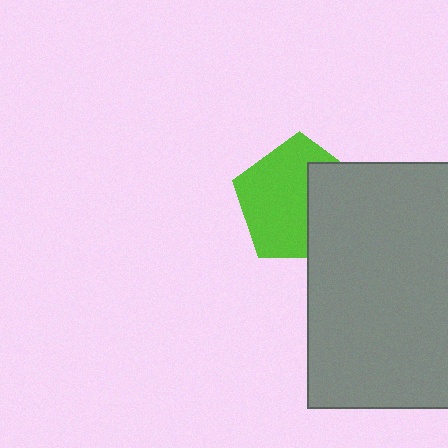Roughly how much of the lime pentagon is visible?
About half of it is visible (roughly 62%).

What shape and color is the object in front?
The object in front is a gray rectangle.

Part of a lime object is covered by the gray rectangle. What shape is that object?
It is a pentagon.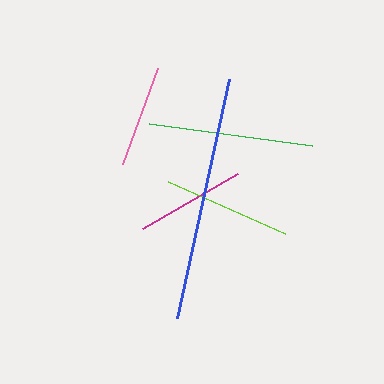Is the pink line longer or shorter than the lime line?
The lime line is longer than the pink line.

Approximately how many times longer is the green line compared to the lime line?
The green line is approximately 1.3 times the length of the lime line.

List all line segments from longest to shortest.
From longest to shortest: blue, green, lime, magenta, pink.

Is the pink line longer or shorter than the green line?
The green line is longer than the pink line.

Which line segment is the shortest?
The pink line is the shortest at approximately 102 pixels.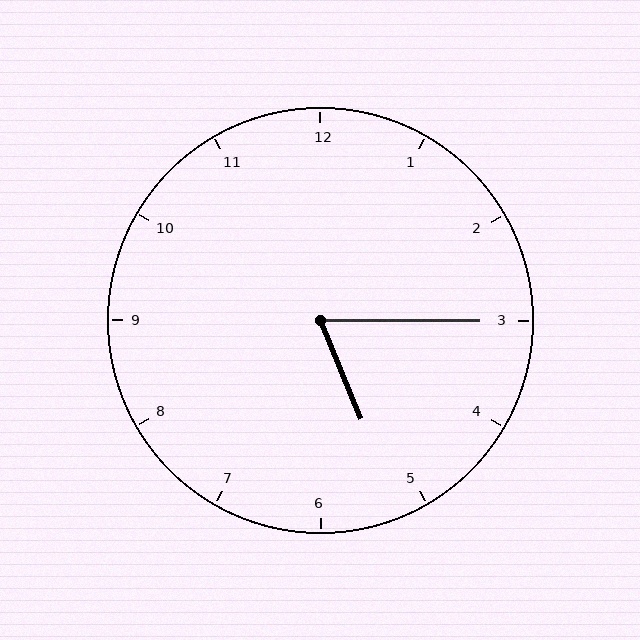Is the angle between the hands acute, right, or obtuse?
It is acute.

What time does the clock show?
5:15.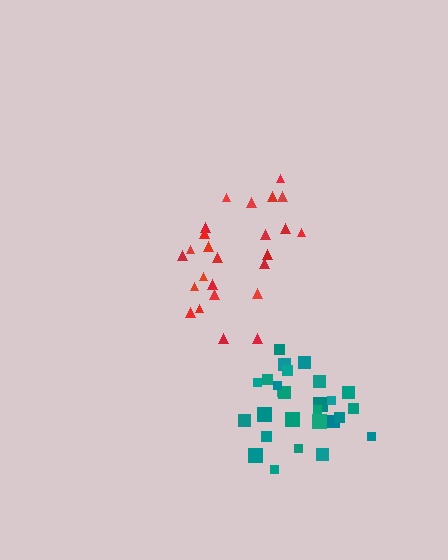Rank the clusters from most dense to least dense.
teal, red.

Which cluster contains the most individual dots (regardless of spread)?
Teal (27).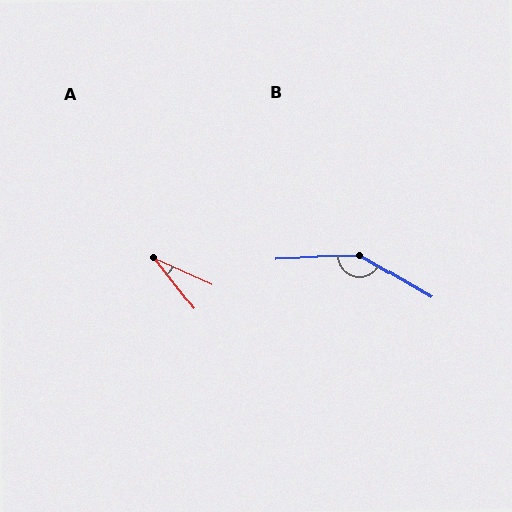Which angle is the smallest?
A, at approximately 28 degrees.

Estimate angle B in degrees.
Approximately 148 degrees.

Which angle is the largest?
B, at approximately 148 degrees.